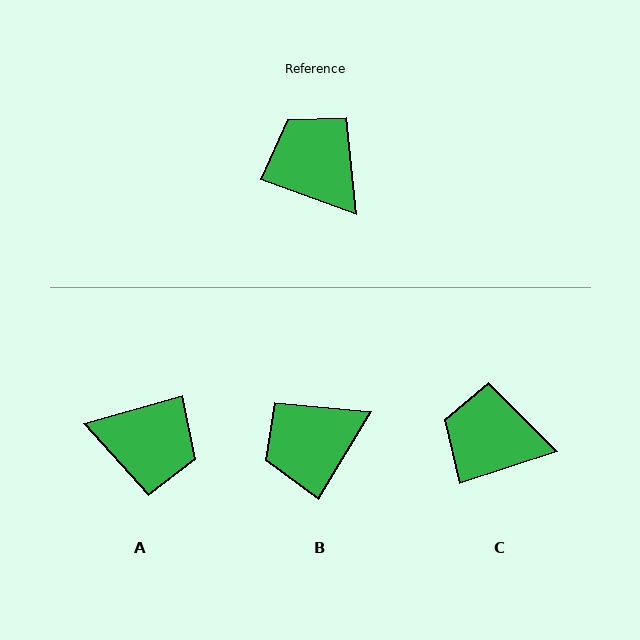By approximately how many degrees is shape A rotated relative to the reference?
Approximately 144 degrees clockwise.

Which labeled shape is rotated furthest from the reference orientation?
A, about 144 degrees away.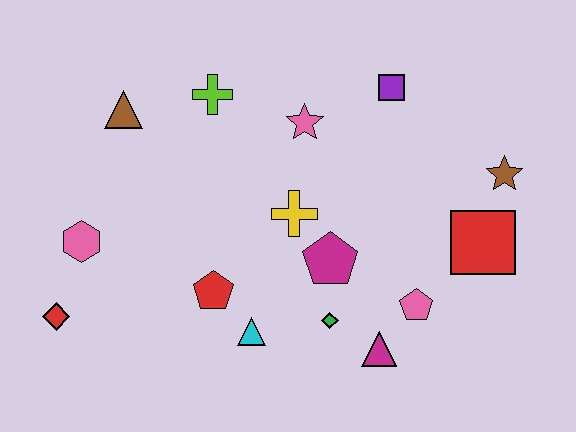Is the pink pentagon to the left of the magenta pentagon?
No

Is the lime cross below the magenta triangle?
No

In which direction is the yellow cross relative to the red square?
The yellow cross is to the left of the red square.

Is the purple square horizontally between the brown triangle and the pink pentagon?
Yes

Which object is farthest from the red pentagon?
The brown star is farthest from the red pentagon.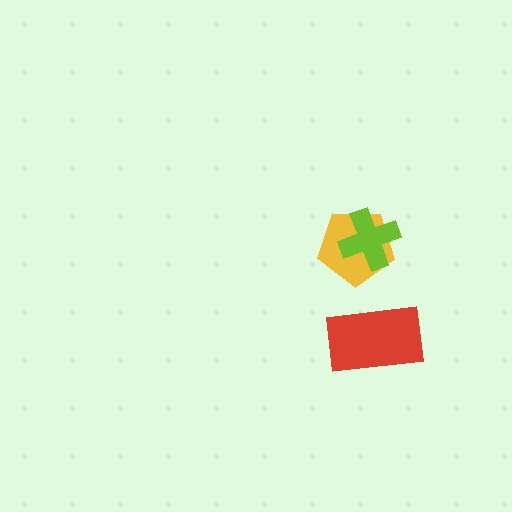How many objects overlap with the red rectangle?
0 objects overlap with the red rectangle.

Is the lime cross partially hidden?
No, no other shape covers it.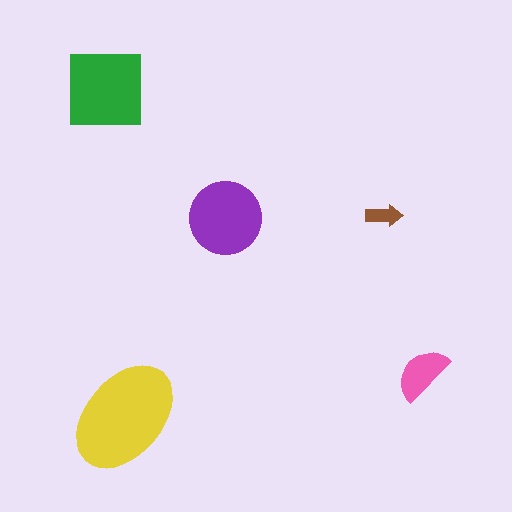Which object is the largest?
The yellow ellipse.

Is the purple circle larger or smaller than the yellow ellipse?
Smaller.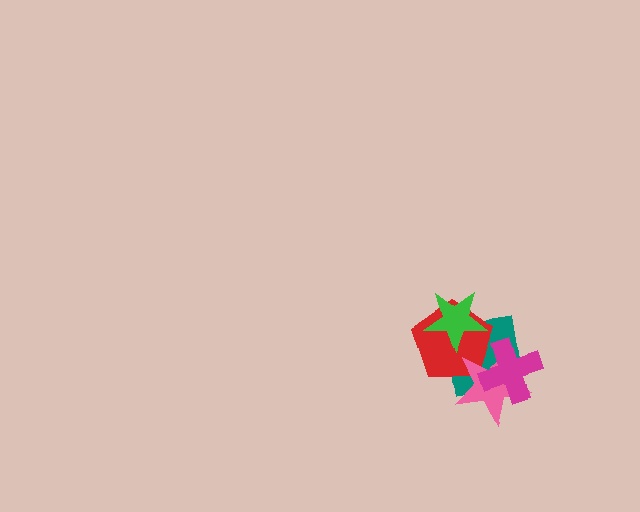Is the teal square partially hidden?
Yes, it is partially covered by another shape.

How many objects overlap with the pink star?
3 objects overlap with the pink star.